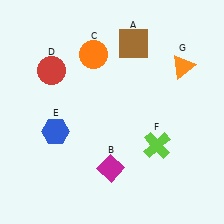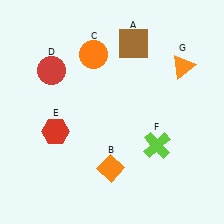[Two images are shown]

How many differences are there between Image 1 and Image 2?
There are 2 differences between the two images.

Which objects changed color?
B changed from magenta to orange. E changed from blue to red.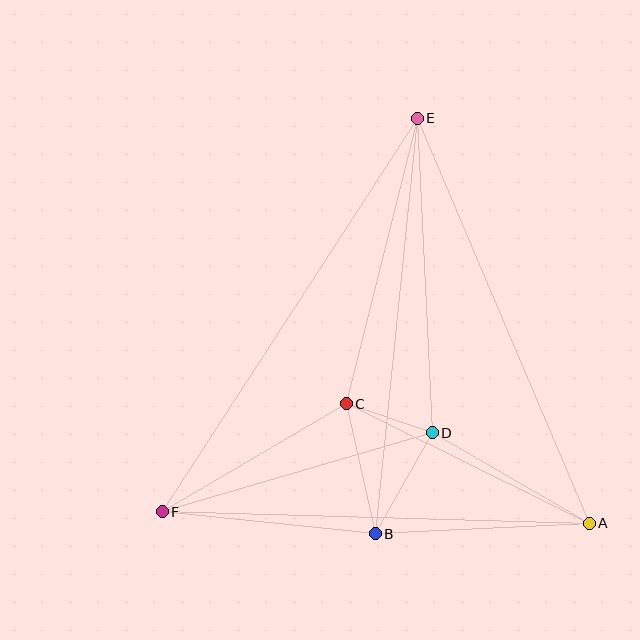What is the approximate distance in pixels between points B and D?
The distance between B and D is approximately 116 pixels.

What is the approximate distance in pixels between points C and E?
The distance between C and E is approximately 294 pixels.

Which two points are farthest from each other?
Points E and F are farthest from each other.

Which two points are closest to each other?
Points C and D are closest to each other.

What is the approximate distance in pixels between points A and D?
The distance between A and D is approximately 181 pixels.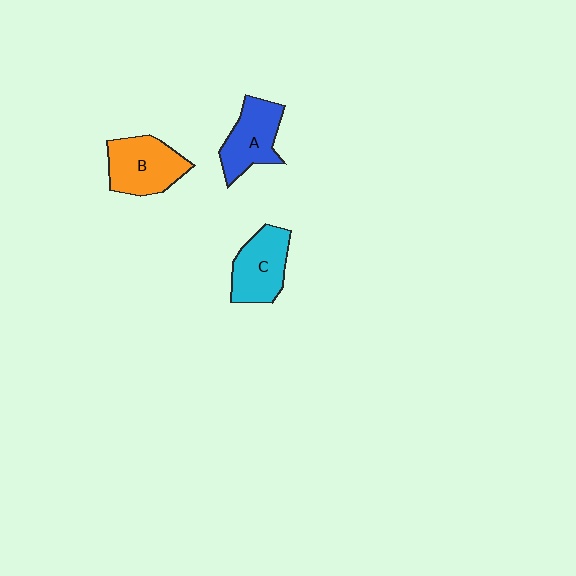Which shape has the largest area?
Shape B (orange).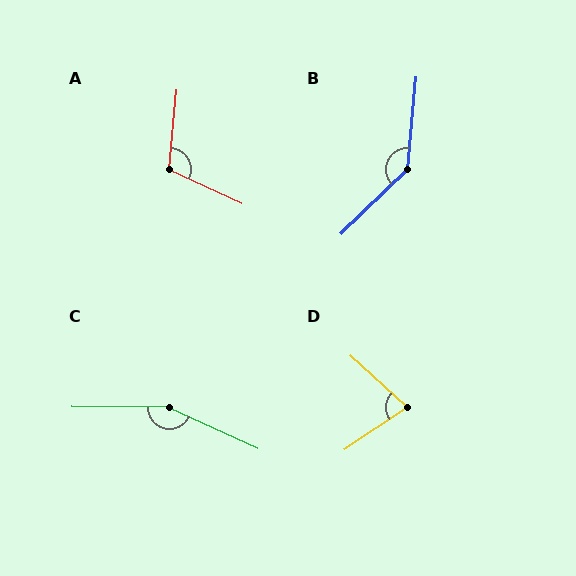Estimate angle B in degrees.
Approximately 139 degrees.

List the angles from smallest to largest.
D (76°), A (110°), B (139°), C (156°).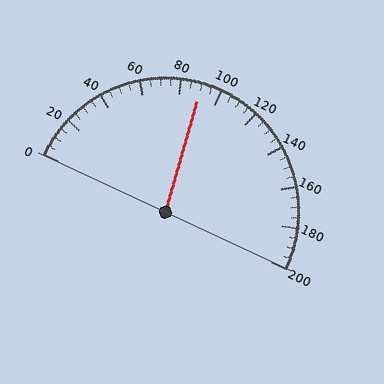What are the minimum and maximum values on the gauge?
The gauge ranges from 0 to 200.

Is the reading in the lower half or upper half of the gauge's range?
The reading is in the lower half of the range (0 to 200).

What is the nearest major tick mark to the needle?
The nearest major tick mark is 80.